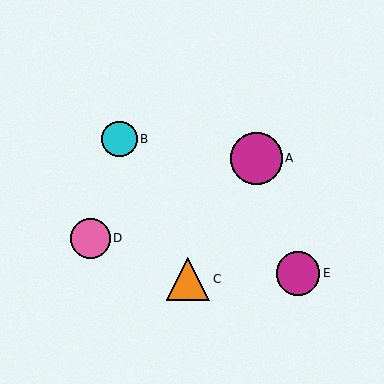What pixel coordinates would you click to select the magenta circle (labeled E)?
Click at (298, 273) to select the magenta circle E.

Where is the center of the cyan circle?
The center of the cyan circle is at (119, 139).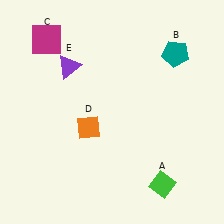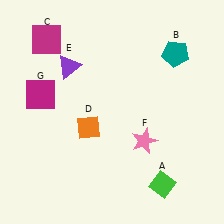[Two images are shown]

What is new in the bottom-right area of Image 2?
A pink star (F) was added in the bottom-right area of Image 2.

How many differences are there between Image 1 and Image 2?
There are 2 differences between the two images.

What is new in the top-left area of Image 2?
A magenta square (G) was added in the top-left area of Image 2.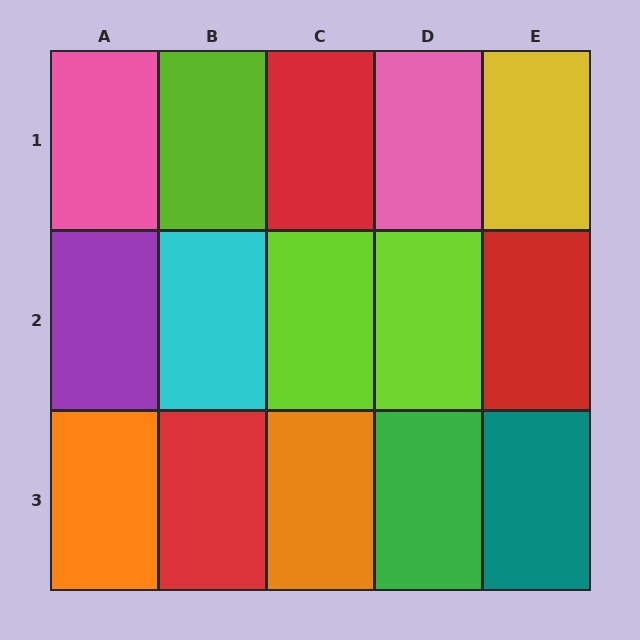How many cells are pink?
2 cells are pink.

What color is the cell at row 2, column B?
Cyan.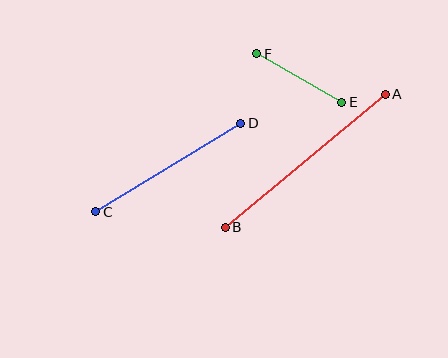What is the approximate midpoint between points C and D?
The midpoint is at approximately (168, 168) pixels.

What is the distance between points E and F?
The distance is approximately 98 pixels.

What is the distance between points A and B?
The distance is approximately 208 pixels.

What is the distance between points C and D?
The distance is approximately 170 pixels.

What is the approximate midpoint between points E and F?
The midpoint is at approximately (299, 78) pixels.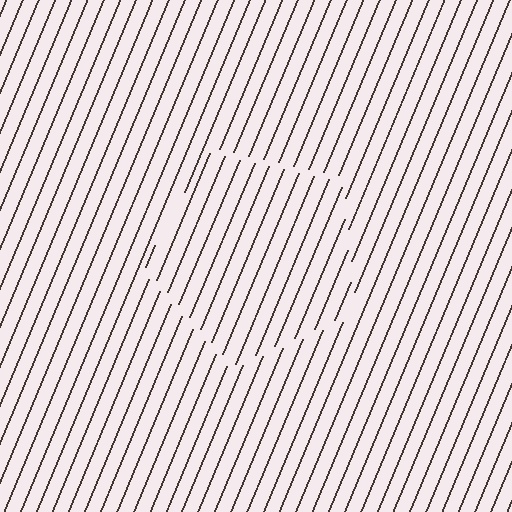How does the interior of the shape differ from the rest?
The interior of the shape contains the same grating, shifted by half a period — the contour is defined by the phase discontinuity where line-ends from the inner and outer gratings abut.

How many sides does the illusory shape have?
5 sides — the line-ends trace a pentagon.